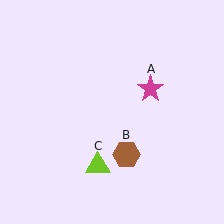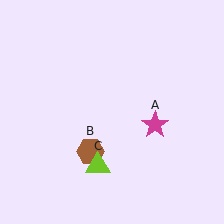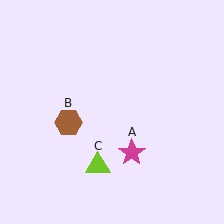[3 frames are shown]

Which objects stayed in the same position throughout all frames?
Lime triangle (object C) remained stationary.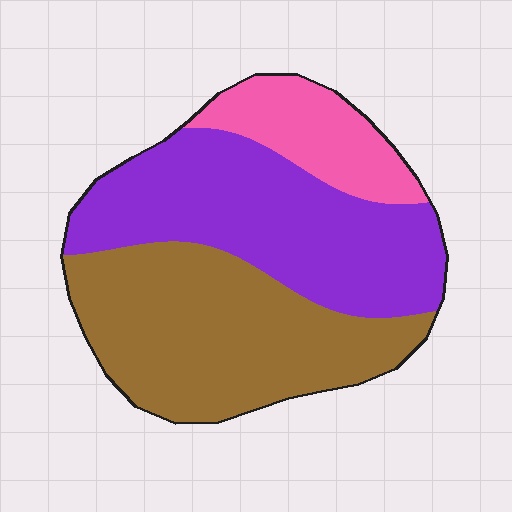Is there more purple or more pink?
Purple.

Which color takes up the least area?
Pink, at roughly 15%.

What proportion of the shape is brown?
Brown takes up about two fifths (2/5) of the shape.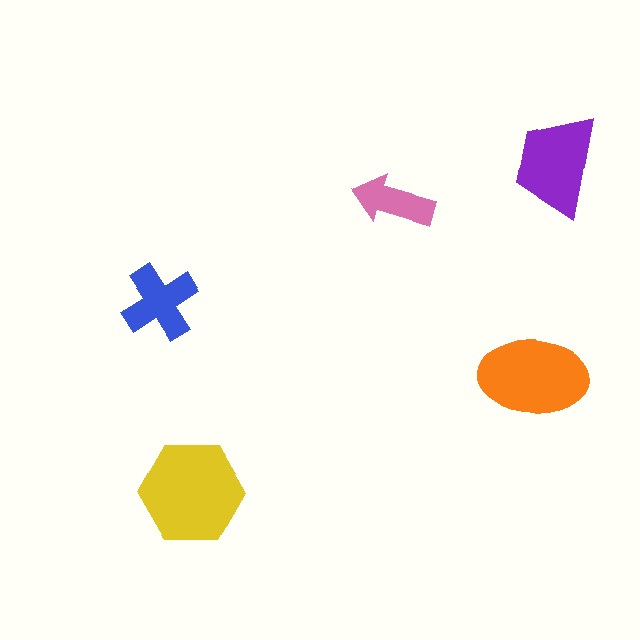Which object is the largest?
The yellow hexagon.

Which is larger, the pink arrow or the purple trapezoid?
The purple trapezoid.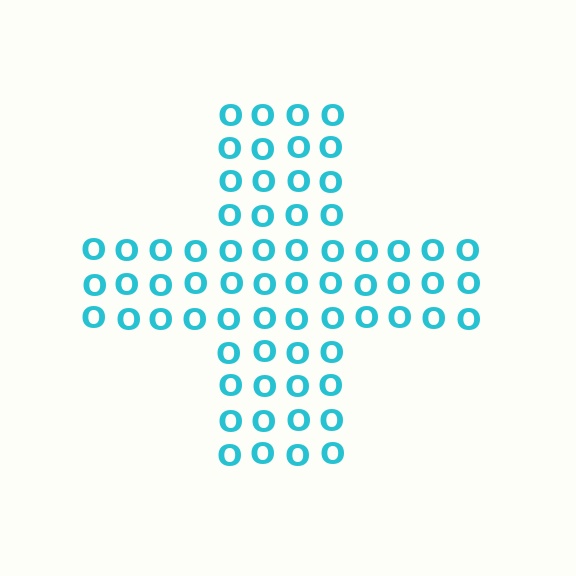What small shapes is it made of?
It is made of small letter O's.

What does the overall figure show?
The overall figure shows a cross.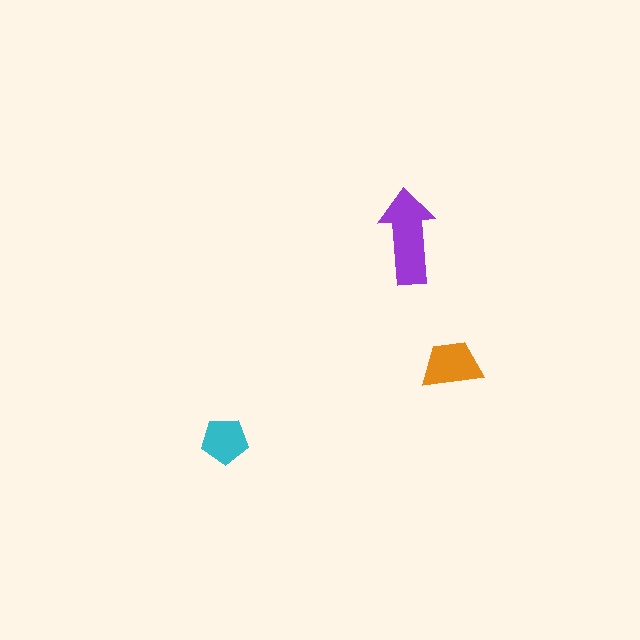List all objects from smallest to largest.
The cyan pentagon, the orange trapezoid, the purple arrow.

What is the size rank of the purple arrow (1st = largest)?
1st.